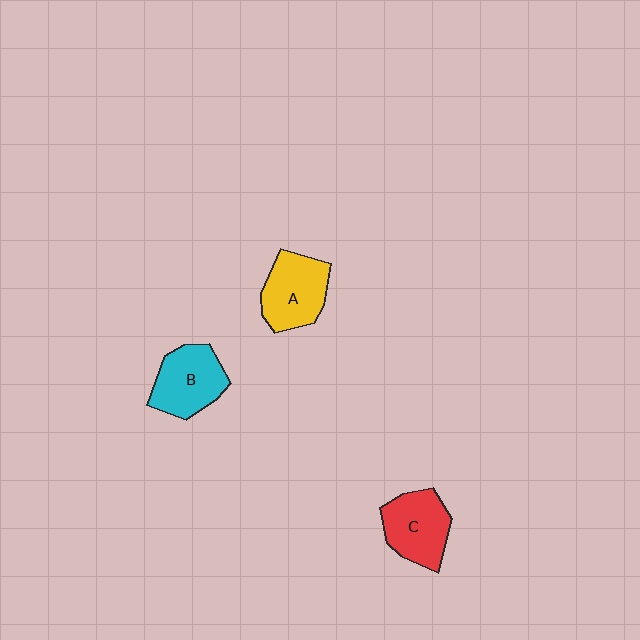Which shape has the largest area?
Shape A (yellow).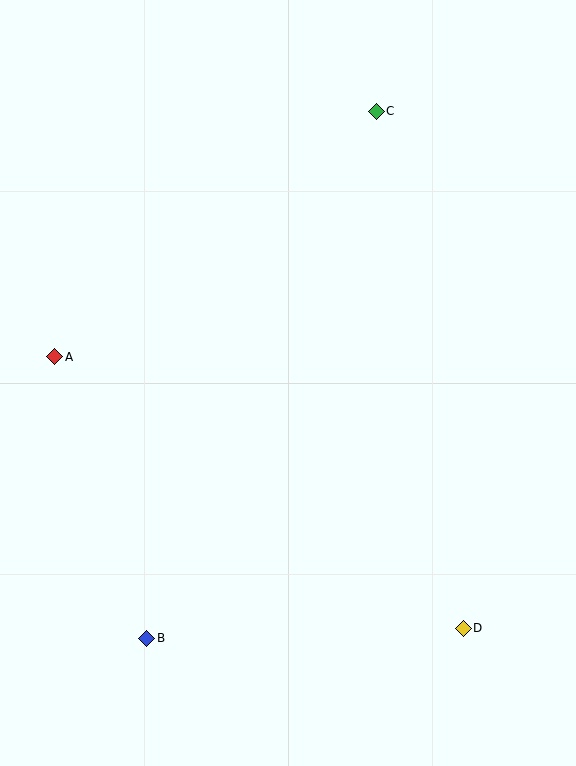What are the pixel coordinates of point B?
Point B is at (147, 638).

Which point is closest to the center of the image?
Point A at (55, 357) is closest to the center.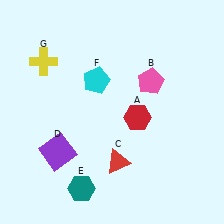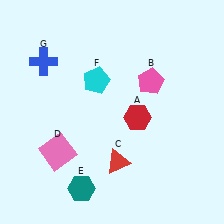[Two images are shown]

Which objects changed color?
D changed from purple to pink. G changed from yellow to blue.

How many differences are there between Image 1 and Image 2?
There are 2 differences between the two images.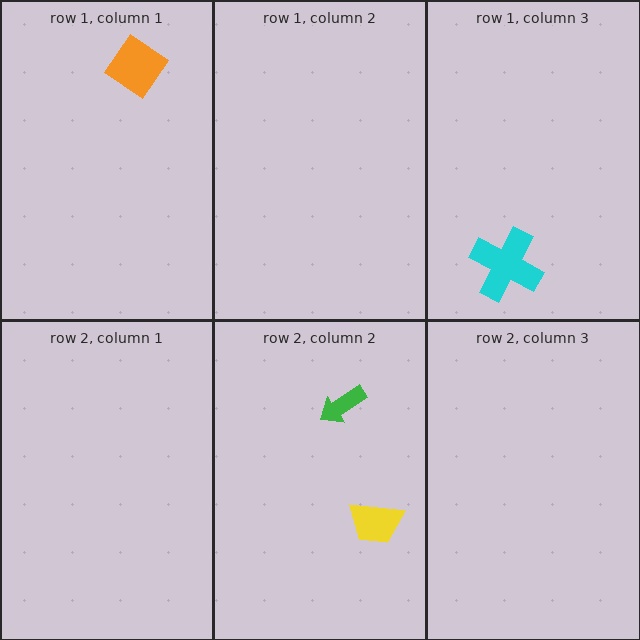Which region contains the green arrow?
The row 2, column 2 region.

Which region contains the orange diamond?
The row 1, column 1 region.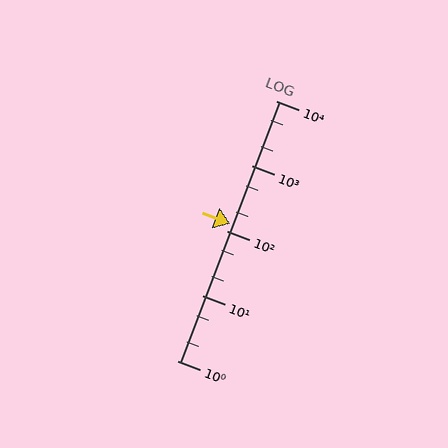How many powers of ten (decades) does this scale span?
The scale spans 4 decades, from 1 to 10000.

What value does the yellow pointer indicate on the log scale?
The pointer indicates approximately 130.